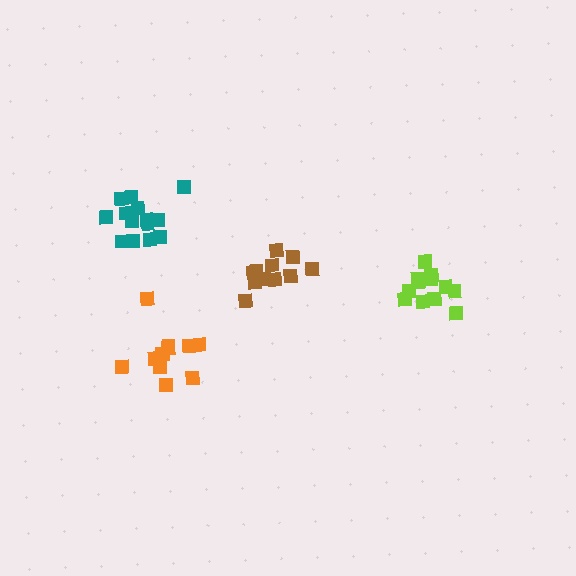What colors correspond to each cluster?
The clusters are colored: teal, orange, brown, lime.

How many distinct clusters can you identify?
There are 4 distinct clusters.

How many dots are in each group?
Group 1: 14 dots, Group 2: 11 dots, Group 3: 11 dots, Group 4: 13 dots (49 total).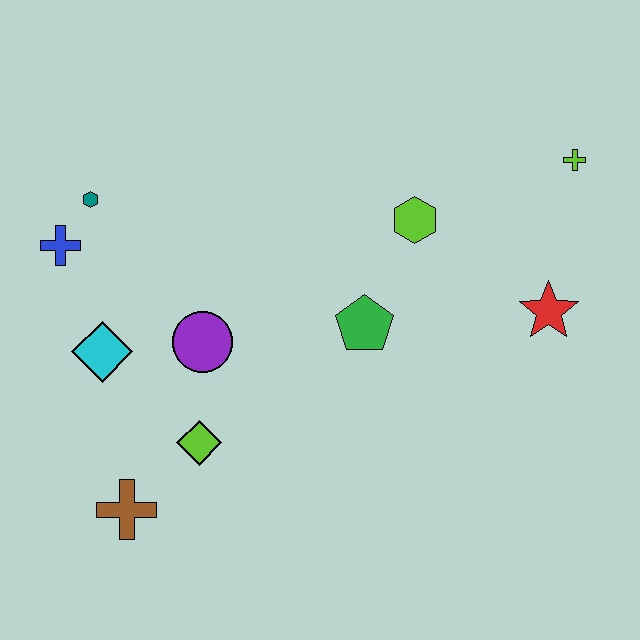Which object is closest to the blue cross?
The teal hexagon is closest to the blue cross.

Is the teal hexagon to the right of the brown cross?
No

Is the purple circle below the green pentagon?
Yes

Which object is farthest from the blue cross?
The lime cross is farthest from the blue cross.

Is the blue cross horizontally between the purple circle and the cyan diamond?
No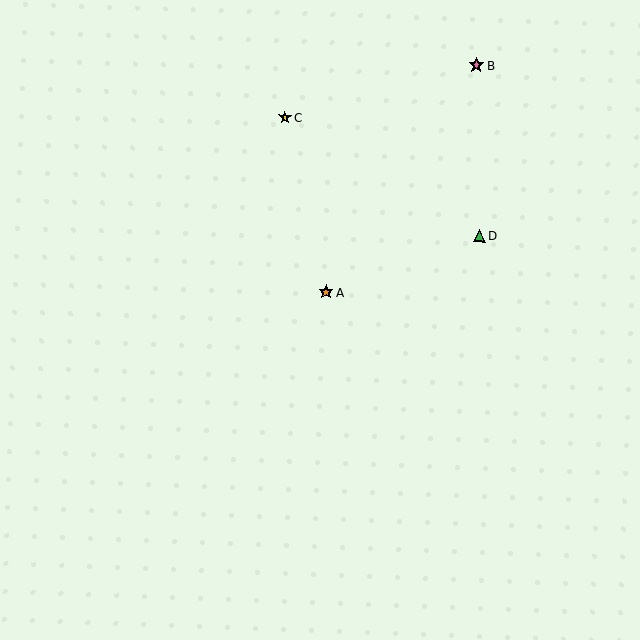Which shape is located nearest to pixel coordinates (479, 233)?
The green triangle (labeled D) at (479, 236) is nearest to that location.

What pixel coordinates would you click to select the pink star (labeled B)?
Click at (476, 65) to select the pink star B.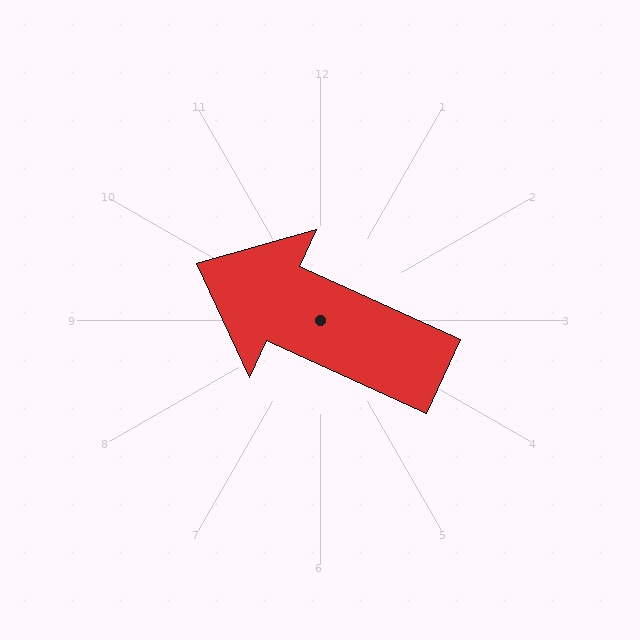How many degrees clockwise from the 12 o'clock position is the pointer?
Approximately 295 degrees.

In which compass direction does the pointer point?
Northwest.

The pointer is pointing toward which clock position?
Roughly 10 o'clock.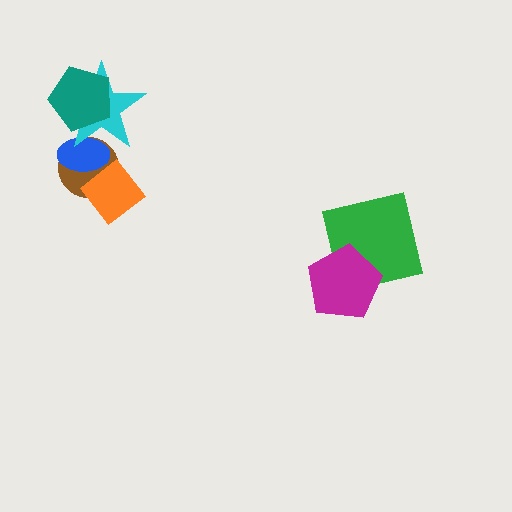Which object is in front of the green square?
The magenta pentagon is in front of the green square.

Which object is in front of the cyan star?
The teal pentagon is in front of the cyan star.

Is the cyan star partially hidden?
Yes, it is partially covered by another shape.